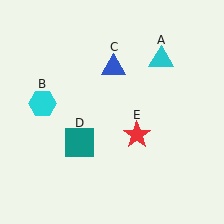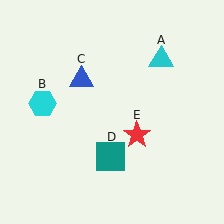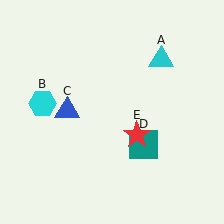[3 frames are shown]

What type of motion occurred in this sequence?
The blue triangle (object C), teal square (object D) rotated counterclockwise around the center of the scene.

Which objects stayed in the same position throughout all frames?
Cyan triangle (object A) and cyan hexagon (object B) and red star (object E) remained stationary.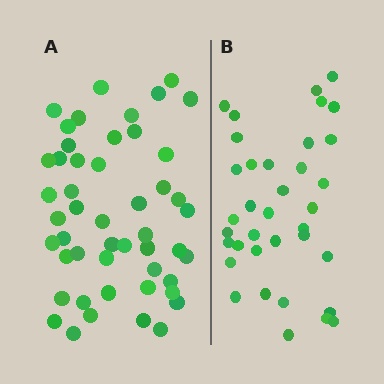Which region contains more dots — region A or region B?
Region A (the left region) has more dots.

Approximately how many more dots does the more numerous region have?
Region A has approximately 15 more dots than region B.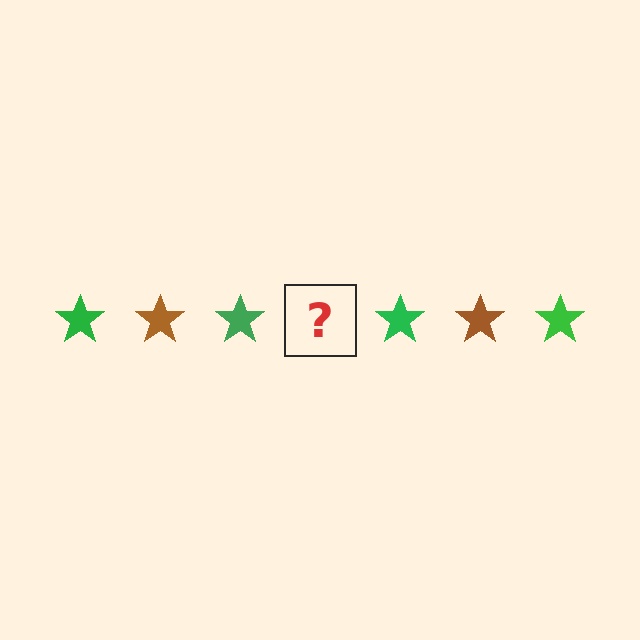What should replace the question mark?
The question mark should be replaced with a brown star.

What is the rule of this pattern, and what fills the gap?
The rule is that the pattern cycles through green, brown stars. The gap should be filled with a brown star.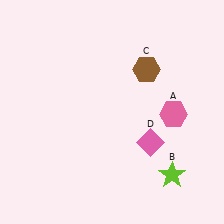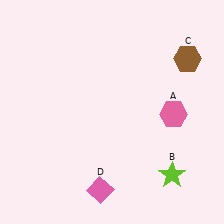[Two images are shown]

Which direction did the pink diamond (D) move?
The pink diamond (D) moved left.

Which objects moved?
The objects that moved are: the brown hexagon (C), the pink diamond (D).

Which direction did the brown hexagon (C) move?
The brown hexagon (C) moved right.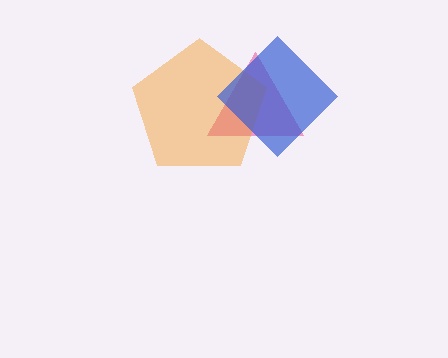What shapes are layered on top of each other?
The layered shapes are: a pink triangle, an orange pentagon, a blue diamond.